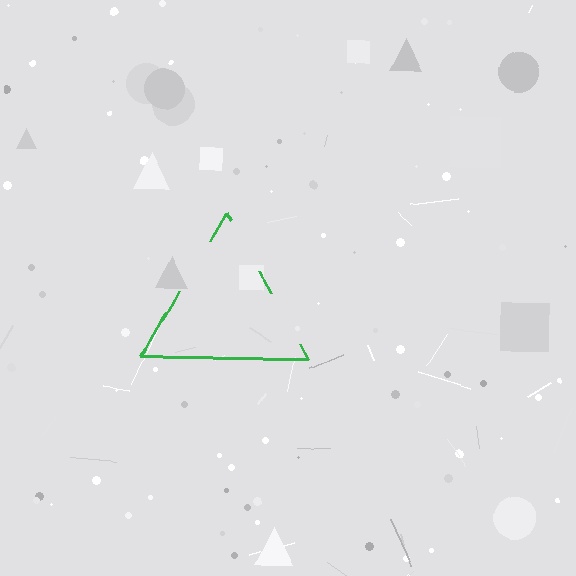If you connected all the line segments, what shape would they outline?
They would outline a triangle.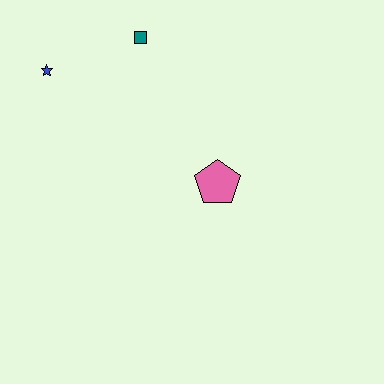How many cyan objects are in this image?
There are no cyan objects.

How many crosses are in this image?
There are no crosses.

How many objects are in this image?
There are 3 objects.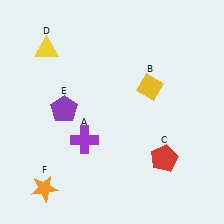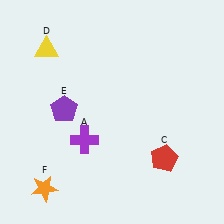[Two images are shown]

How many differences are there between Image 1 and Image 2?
There is 1 difference between the two images.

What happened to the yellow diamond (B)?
The yellow diamond (B) was removed in Image 2. It was in the top-right area of Image 1.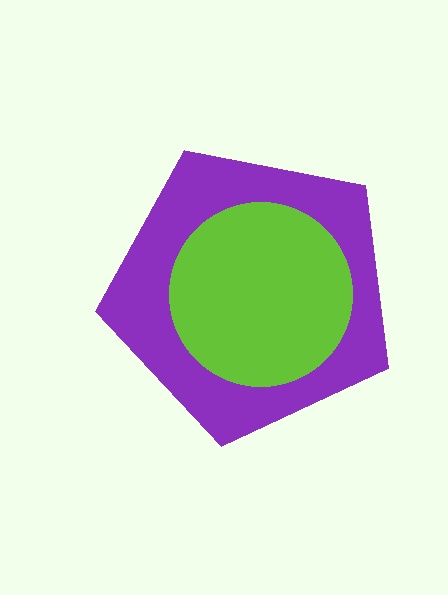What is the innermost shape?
The lime circle.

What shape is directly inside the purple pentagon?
The lime circle.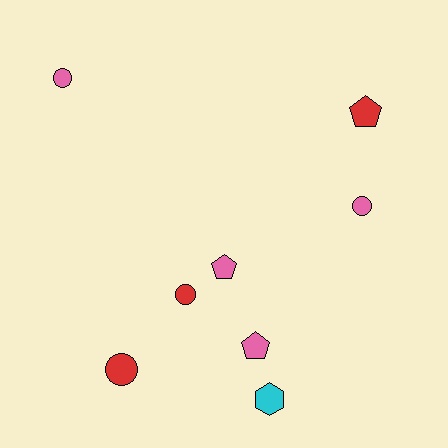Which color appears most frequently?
Pink, with 4 objects.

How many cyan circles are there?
There are no cyan circles.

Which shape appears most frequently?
Circle, with 4 objects.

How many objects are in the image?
There are 8 objects.